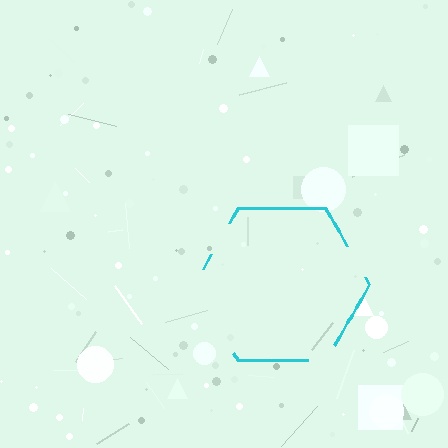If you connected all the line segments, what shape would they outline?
They would outline a hexagon.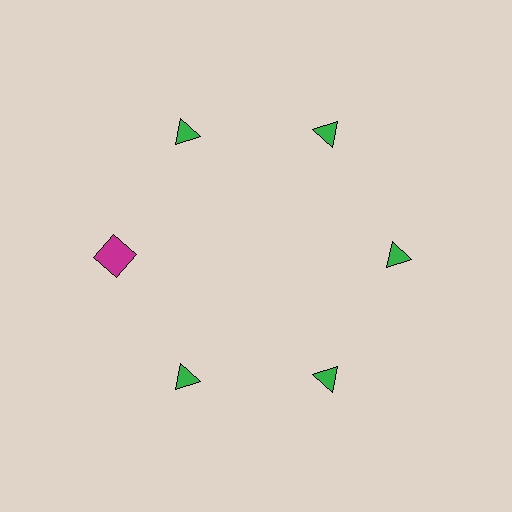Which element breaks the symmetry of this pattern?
The magenta square at roughly the 9 o'clock position breaks the symmetry. All other shapes are green triangles.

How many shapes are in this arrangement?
There are 6 shapes arranged in a ring pattern.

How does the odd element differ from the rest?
It differs in both color (magenta instead of green) and shape (square instead of triangle).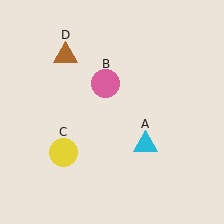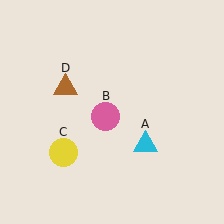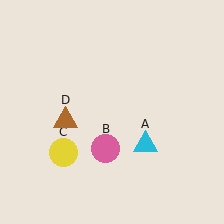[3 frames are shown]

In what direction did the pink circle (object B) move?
The pink circle (object B) moved down.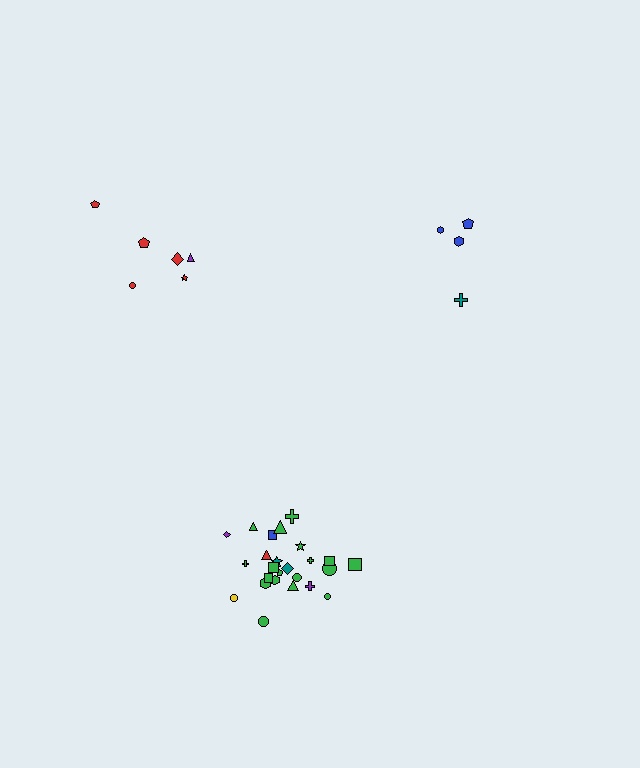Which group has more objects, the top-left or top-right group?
The top-left group.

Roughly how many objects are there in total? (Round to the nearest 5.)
Roughly 35 objects in total.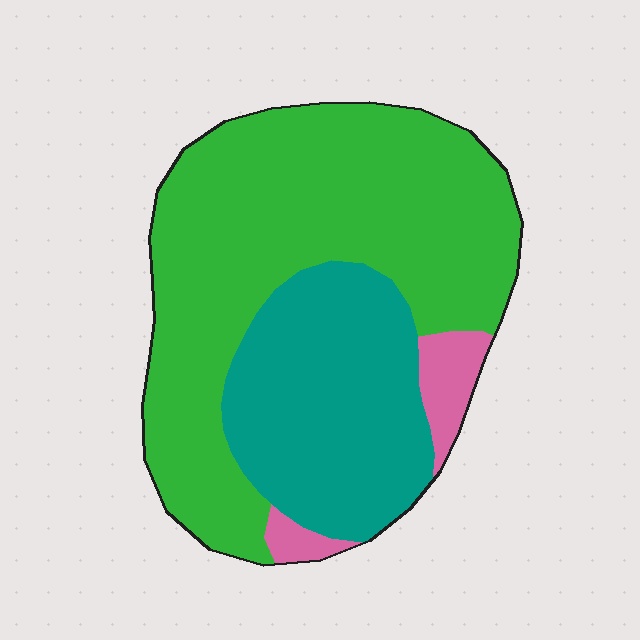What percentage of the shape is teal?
Teal takes up about one third (1/3) of the shape.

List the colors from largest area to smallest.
From largest to smallest: green, teal, pink.